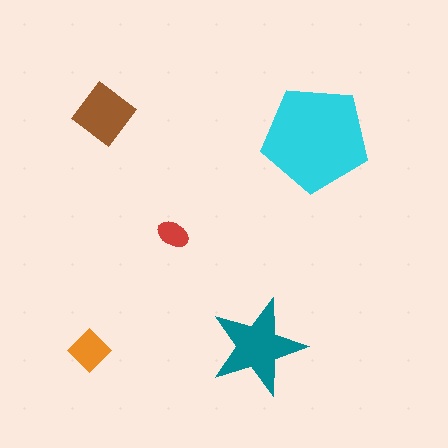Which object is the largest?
The cyan pentagon.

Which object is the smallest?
The red ellipse.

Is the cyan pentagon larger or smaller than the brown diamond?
Larger.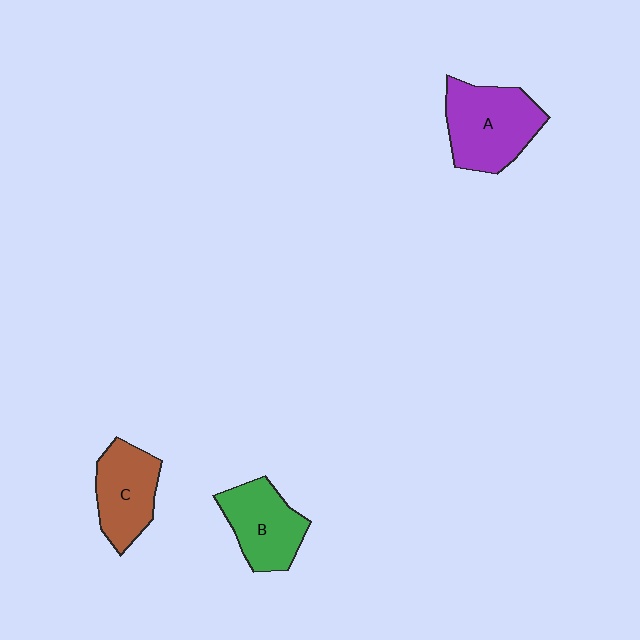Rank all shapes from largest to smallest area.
From largest to smallest: A (purple), B (green), C (brown).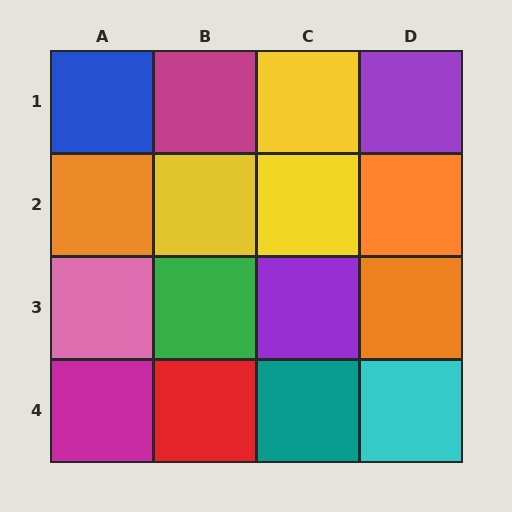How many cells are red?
1 cell is red.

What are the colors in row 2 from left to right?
Orange, yellow, yellow, orange.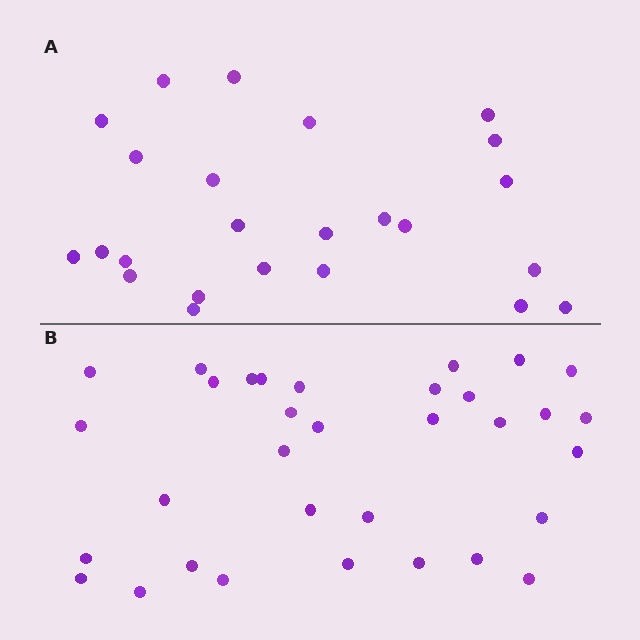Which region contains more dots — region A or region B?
Region B (the bottom region) has more dots.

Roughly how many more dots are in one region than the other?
Region B has roughly 8 or so more dots than region A.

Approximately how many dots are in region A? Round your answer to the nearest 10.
About 20 dots. (The exact count is 24, which rounds to 20.)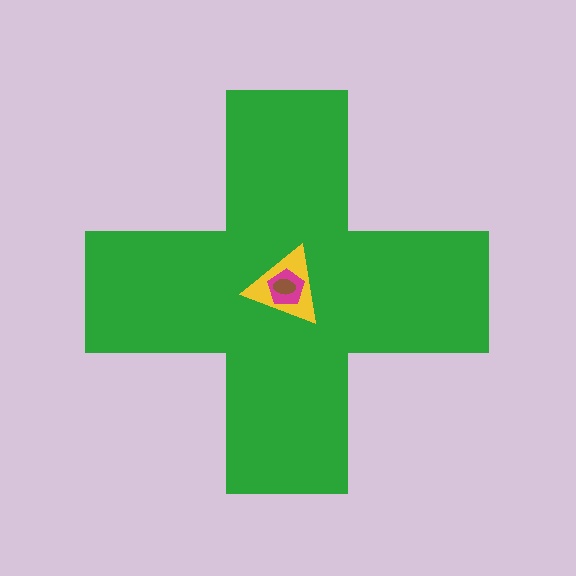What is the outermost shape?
The green cross.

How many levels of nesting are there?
4.